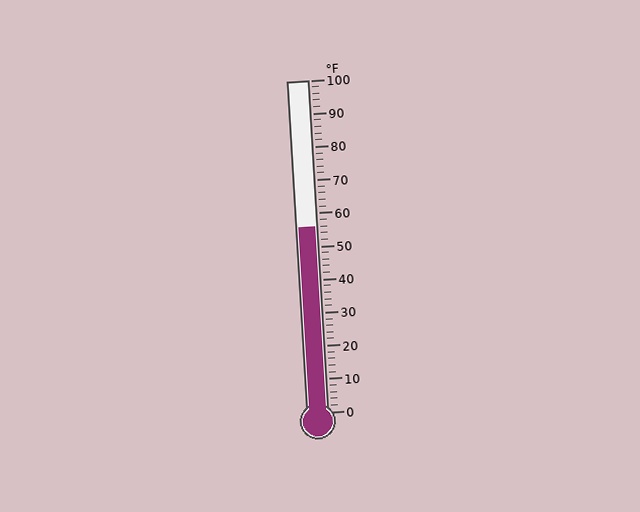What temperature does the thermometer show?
The thermometer shows approximately 56°F.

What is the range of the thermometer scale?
The thermometer scale ranges from 0°F to 100°F.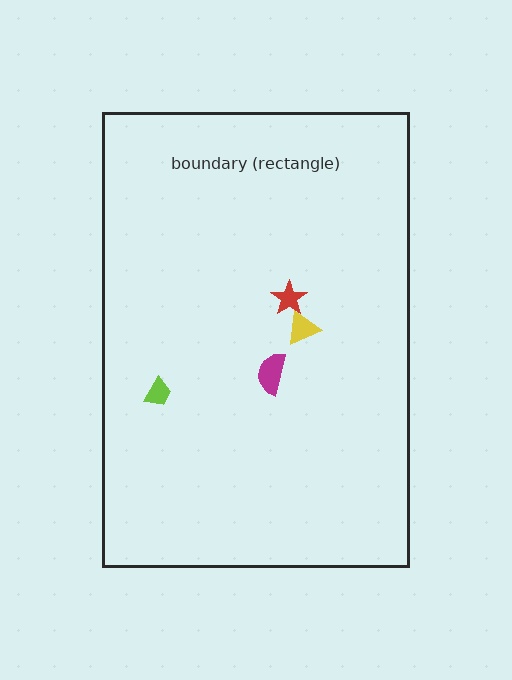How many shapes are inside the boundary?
4 inside, 0 outside.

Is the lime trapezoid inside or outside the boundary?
Inside.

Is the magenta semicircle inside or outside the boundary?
Inside.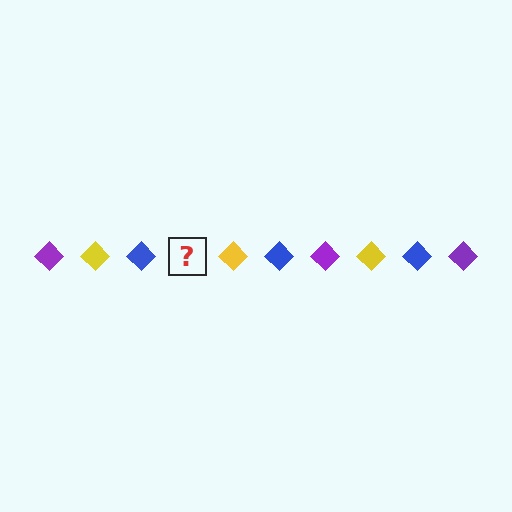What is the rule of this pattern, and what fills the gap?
The rule is that the pattern cycles through purple, yellow, blue diamonds. The gap should be filled with a purple diamond.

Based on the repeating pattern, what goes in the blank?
The blank should be a purple diamond.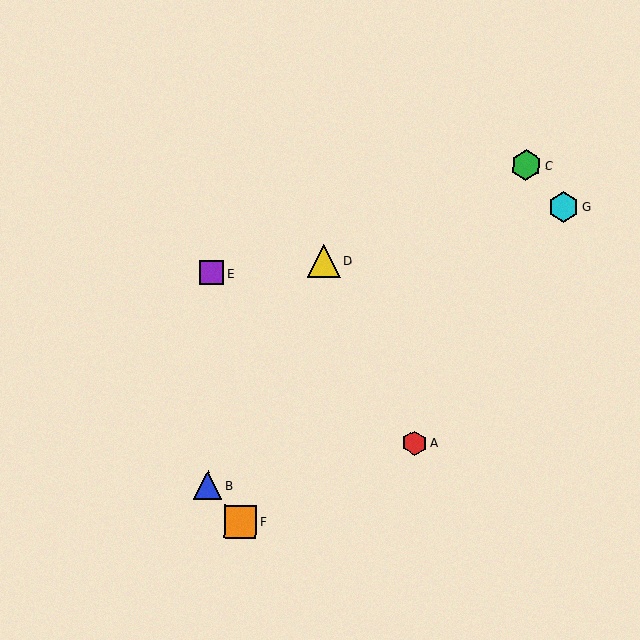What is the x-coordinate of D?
Object D is at x≈324.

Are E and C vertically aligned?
No, E is at x≈211 and C is at x≈526.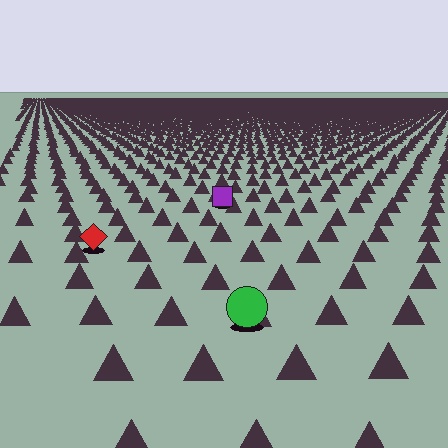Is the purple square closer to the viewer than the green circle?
No. The green circle is closer — you can tell from the texture gradient: the ground texture is coarser near it.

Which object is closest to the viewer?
The green circle is closest. The texture marks near it are larger and more spread out.